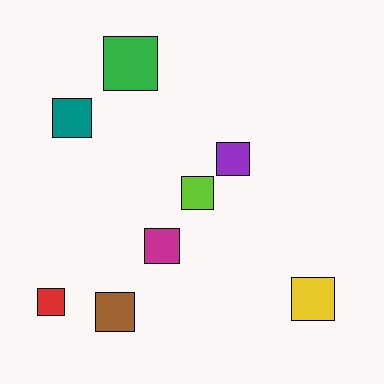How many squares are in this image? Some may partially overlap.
There are 8 squares.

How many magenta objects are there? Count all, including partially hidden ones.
There is 1 magenta object.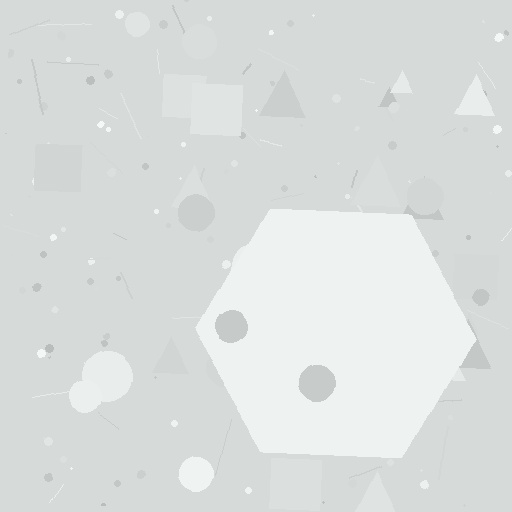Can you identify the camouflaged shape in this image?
The camouflaged shape is a hexagon.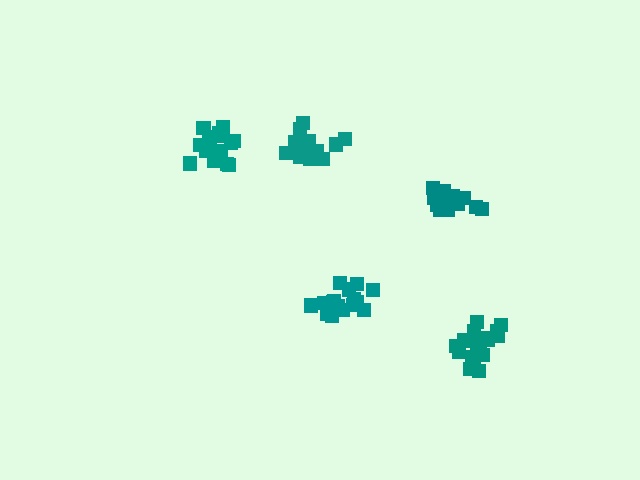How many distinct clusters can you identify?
There are 5 distinct clusters.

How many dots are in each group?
Group 1: 18 dots, Group 2: 18 dots, Group 3: 17 dots, Group 4: 17 dots, Group 5: 19 dots (89 total).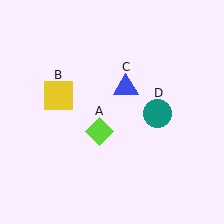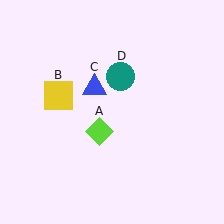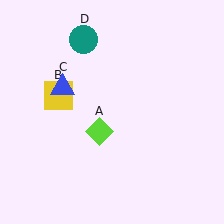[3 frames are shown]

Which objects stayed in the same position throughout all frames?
Lime diamond (object A) and yellow square (object B) remained stationary.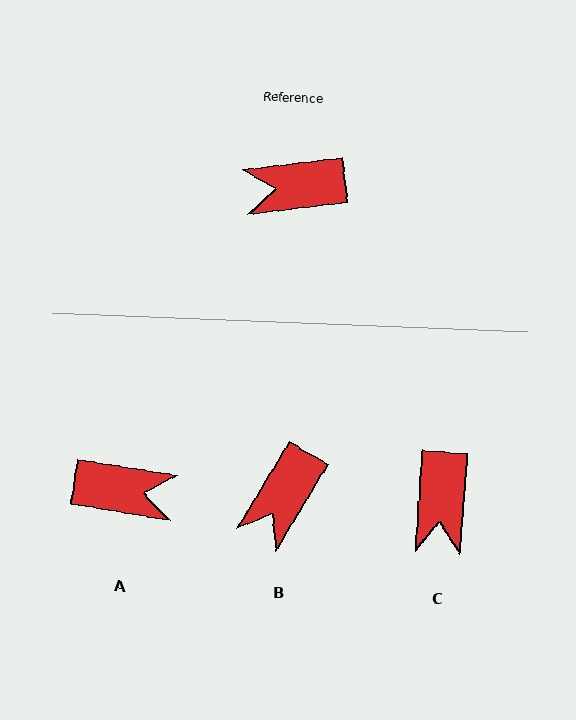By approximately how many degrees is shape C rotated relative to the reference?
Approximately 79 degrees counter-clockwise.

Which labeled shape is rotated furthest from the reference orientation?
A, about 164 degrees away.